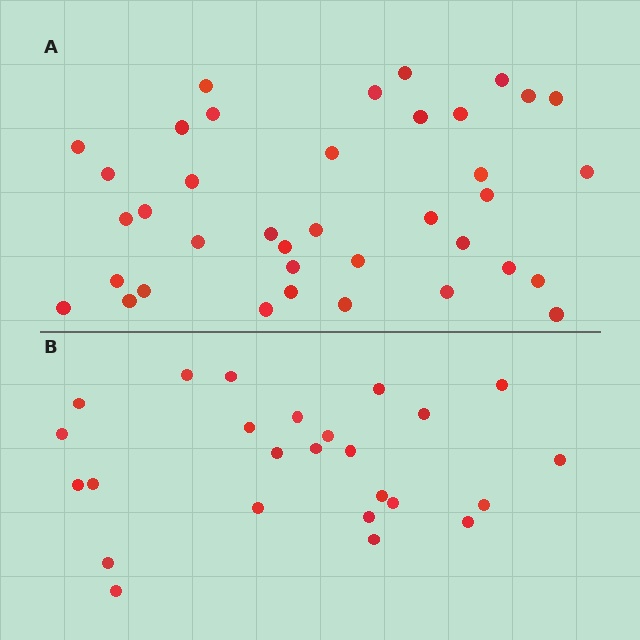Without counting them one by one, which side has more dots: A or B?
Region A (the top region) has more dots.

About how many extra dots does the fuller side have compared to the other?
Region A has approximately 15 more dots than region B.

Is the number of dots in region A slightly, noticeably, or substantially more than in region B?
Region A has substantially more. The ratio is roughly 1.5 to 1.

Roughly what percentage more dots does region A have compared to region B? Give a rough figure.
About 50% more.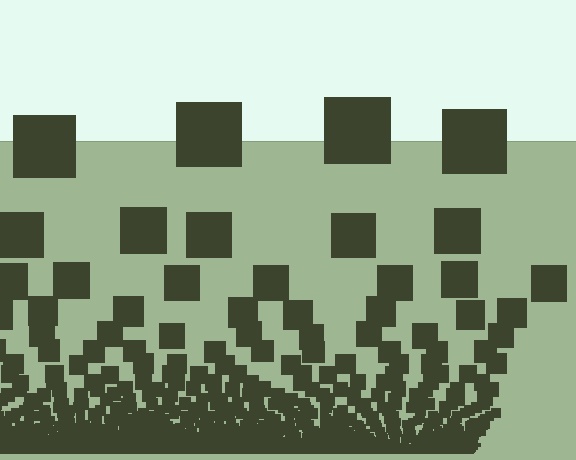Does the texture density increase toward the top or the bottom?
Density increases toward the bottom.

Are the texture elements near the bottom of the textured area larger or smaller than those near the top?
Smaller. The gradient is inverted — elements near the bottom are smaller and denser.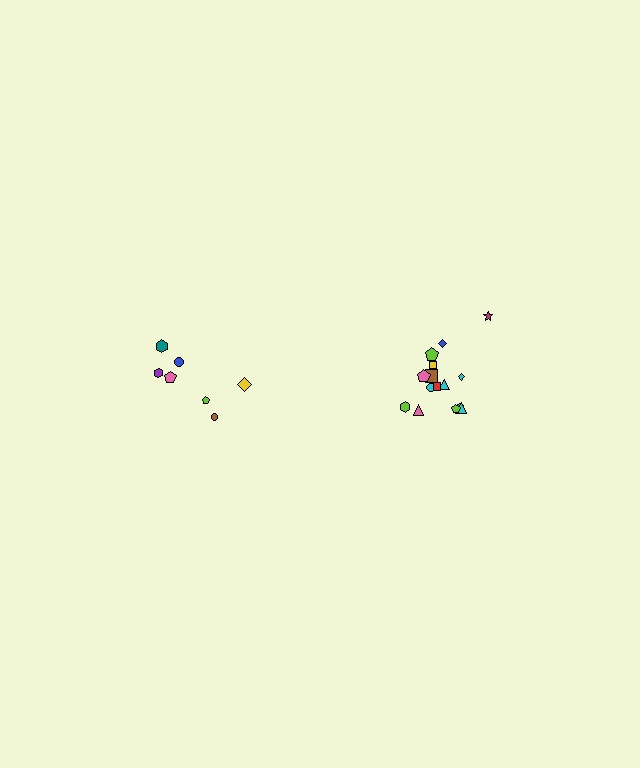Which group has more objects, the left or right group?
The right group.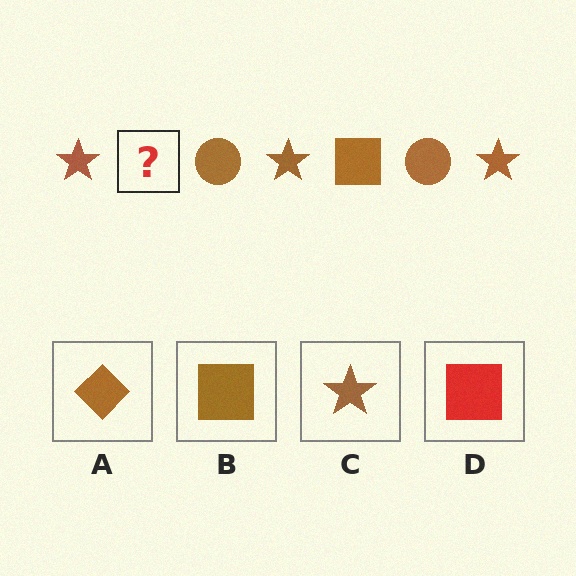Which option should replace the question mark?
Option B.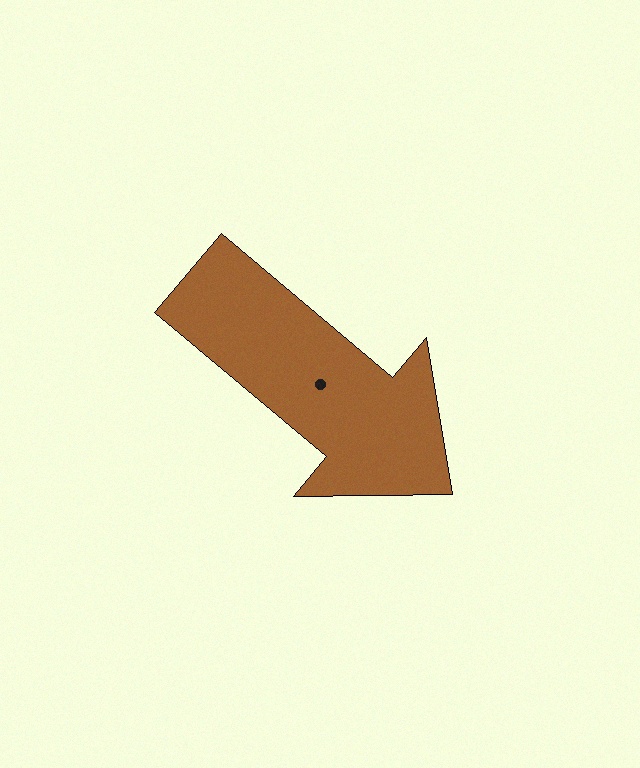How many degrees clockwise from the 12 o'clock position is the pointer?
Approximately 130 degrees.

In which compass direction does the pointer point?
Southeast.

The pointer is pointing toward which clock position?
Roughly 4 o'clock.